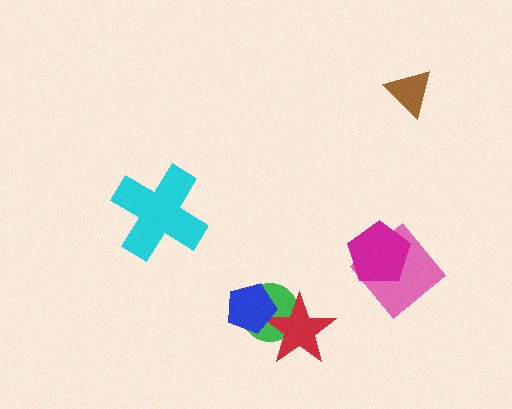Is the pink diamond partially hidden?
Yes, it is partially covered by another shape.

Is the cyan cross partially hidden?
No, no other shape covers it.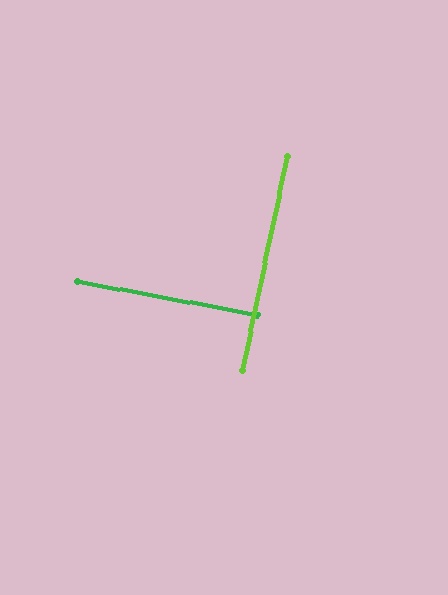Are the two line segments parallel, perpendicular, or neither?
Perpendicular — they meet at approximately 89°.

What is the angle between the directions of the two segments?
Approximately 89 degrees.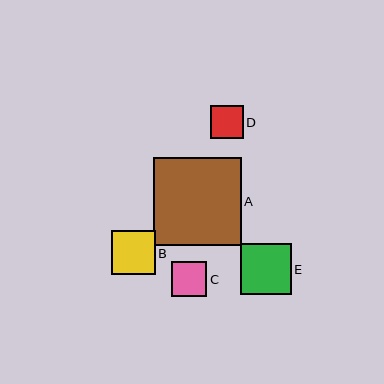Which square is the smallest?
Square D is the smallest with a size of approximately 33 pixels.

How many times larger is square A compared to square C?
Square A is approximately 2.5 times the size of square C.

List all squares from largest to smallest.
From largest to smallest: A, E, B, C, D.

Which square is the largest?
Square A is the largest with a size of approximately 88 pixels.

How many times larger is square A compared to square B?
Square A is approximately 2.0 times the size of square B.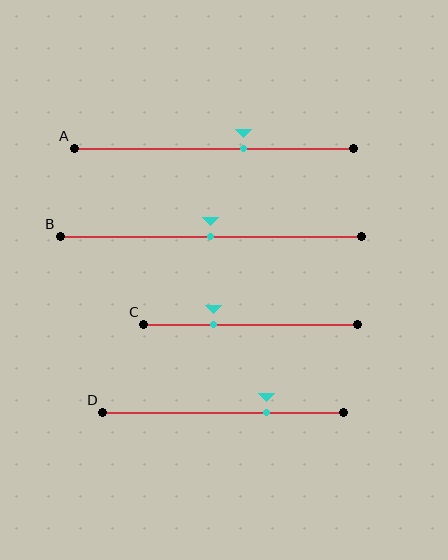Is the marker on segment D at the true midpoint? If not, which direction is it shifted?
No, the marker on segment D is shifted to the right by about 18% of the segment length.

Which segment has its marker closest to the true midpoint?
Segment B has its marker closest to the true midpoint.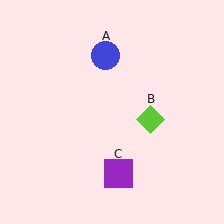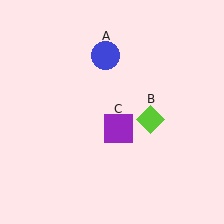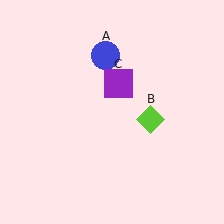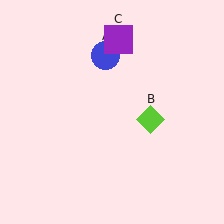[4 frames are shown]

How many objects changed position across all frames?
1 object changed position: purple square (object C).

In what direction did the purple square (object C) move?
The purple square (object C) moved up.